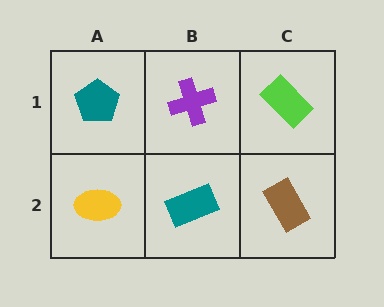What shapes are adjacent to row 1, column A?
A yellow ellipse (row 2, column A), a purple cross (row 1, column B).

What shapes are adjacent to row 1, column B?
A teal rectangle (row 2, column B), a teal pentagon (row 1, column A), a lime rectangle (row 1, column C).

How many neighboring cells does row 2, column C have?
2.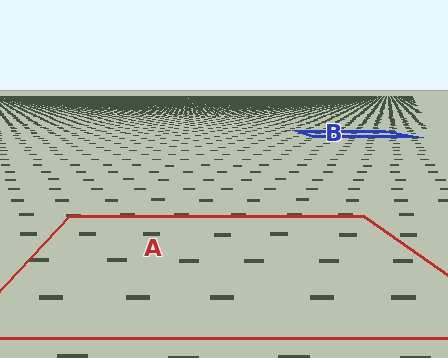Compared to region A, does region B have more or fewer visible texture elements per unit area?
Region B has more texture elements per unit area — they are packed more densely because it is farther away.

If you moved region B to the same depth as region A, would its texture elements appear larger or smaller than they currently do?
They would appear larger. At a closer depth, the same texture elements are projected at a bigger on-screen size.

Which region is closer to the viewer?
Region A is closer. The texture elements there are larger and more spread out.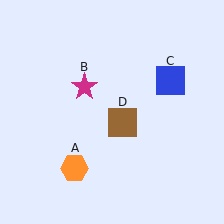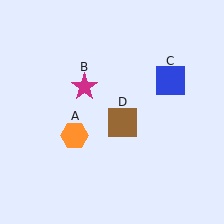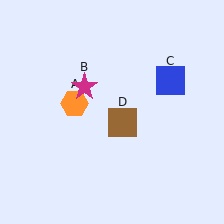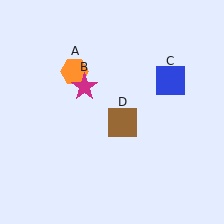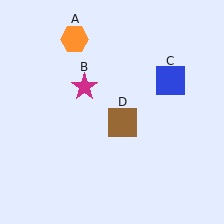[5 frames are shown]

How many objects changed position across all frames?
1 object changed position: orange hexagon (object A).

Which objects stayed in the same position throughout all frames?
Magenta star (object B) and blue square (object C) and brown square (object D) remained stationary.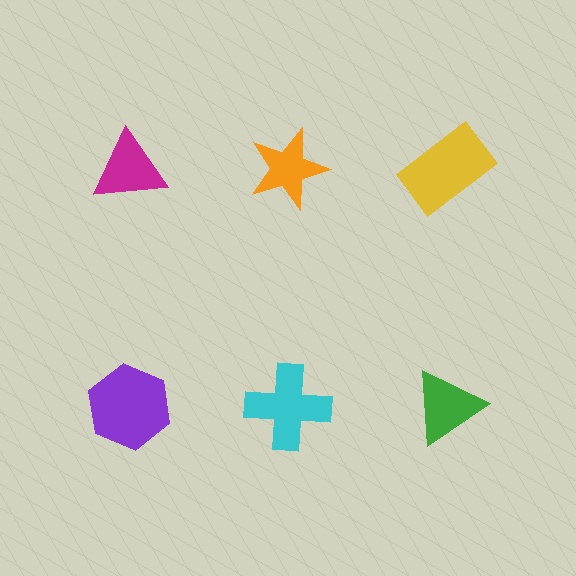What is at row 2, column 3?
A green triangle.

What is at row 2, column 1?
A purple hexagon.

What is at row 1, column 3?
A yellow rectangle.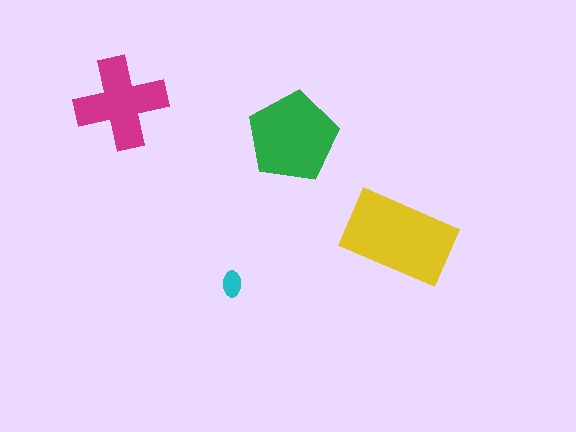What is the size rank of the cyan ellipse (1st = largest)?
4th.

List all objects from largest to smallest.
The yellow rectangle, the green pentagon, the magenta cross, the cyan ellipse.